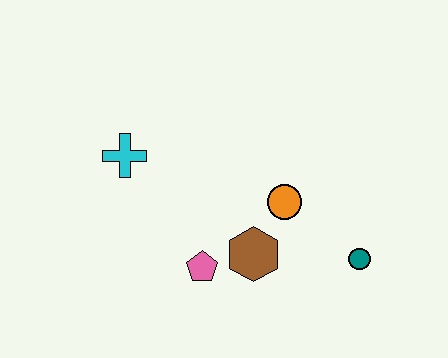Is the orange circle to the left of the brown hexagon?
No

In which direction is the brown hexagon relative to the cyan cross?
The brown hexagon is to the right of the cyan cross.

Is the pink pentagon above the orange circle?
No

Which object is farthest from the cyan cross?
The teal circle is farthest from the cyan cross.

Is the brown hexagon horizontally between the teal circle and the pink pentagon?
Yes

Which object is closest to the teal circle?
The orange circle is closest to the teal circle.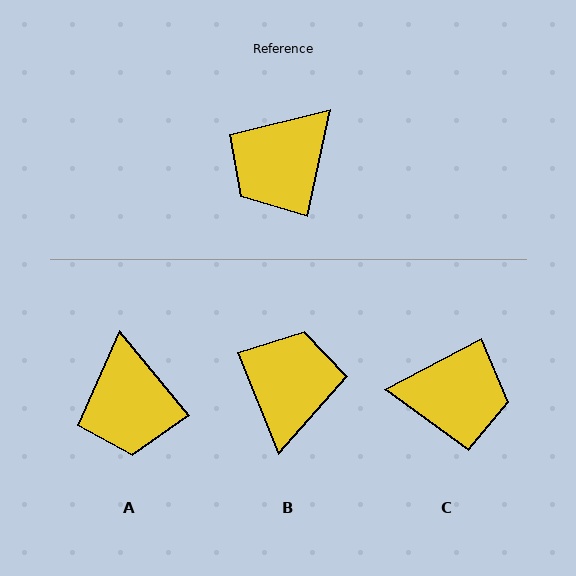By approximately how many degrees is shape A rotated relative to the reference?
Approximately 52 degrees counter-clockwise.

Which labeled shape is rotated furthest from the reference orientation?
B, about 146 degrees away.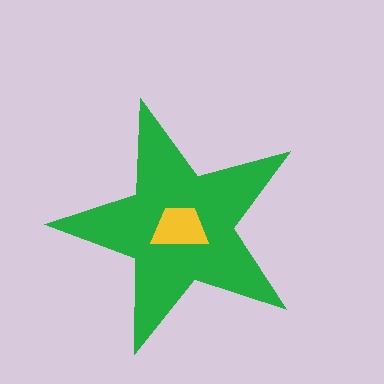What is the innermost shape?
The yellow trapezoid.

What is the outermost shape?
The green star.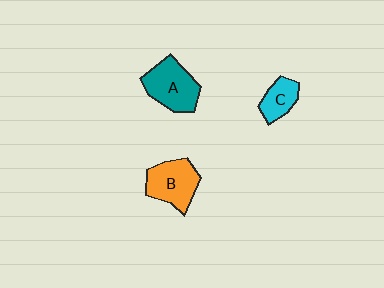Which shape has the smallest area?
Shape C (cyan).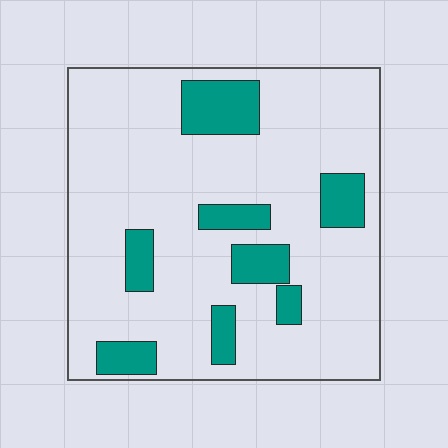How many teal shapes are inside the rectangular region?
8.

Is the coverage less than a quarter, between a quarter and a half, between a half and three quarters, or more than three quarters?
Less than a quarter.